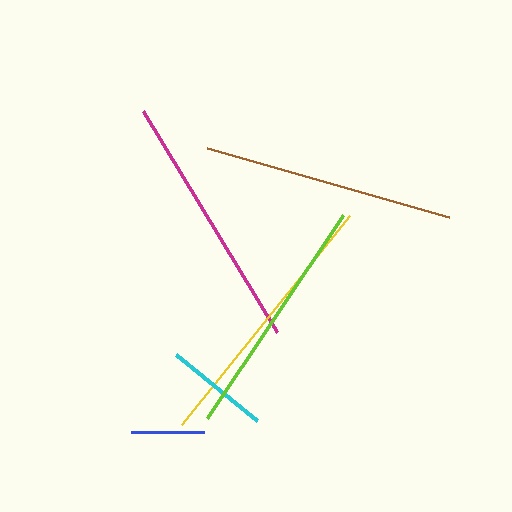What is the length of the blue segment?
The blue segment is approximately 73 pixels long.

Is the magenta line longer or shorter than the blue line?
The magenta line is longer than the blue line.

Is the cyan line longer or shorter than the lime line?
The lime line is longer than the cyan line.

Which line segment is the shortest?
The blue line is the shortest at approximately 73 pixels.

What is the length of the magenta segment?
The magenta segment is approximately 258 pixels long.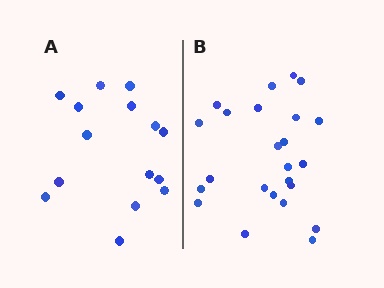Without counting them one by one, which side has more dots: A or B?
Region B (the right region) has more dots.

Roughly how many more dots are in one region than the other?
Region B has roughly 8 or so more dots than region A.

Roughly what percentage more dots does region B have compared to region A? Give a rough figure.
About 60% more.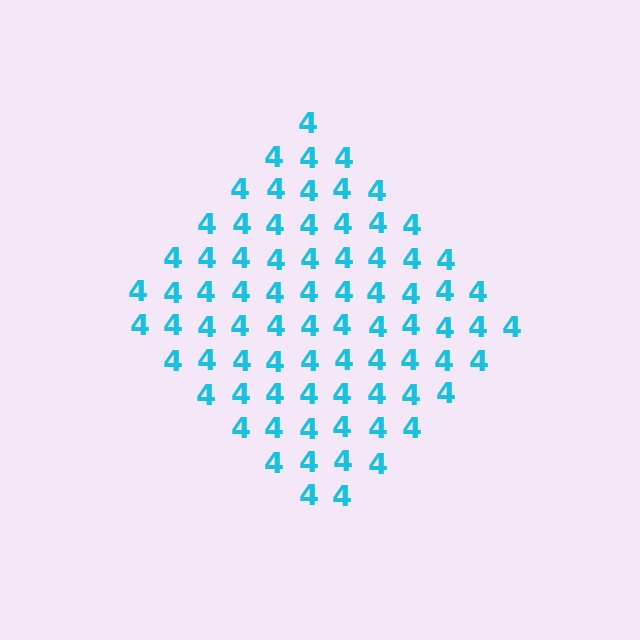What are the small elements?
The small elements are digit 4's.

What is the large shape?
The large shape is a diamond.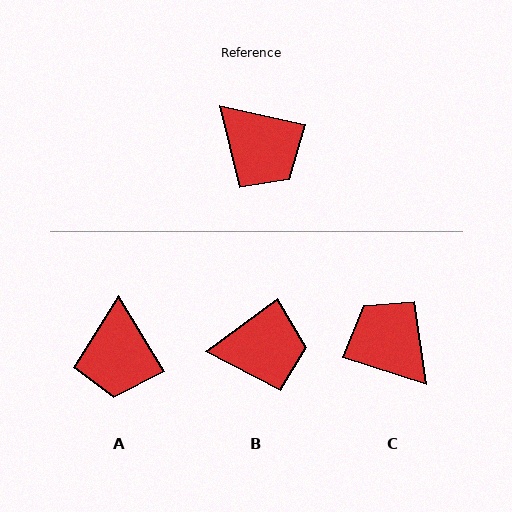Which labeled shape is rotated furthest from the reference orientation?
C, about 174 degrees away.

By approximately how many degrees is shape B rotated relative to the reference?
Approximately 49 degrees counter-clockwise.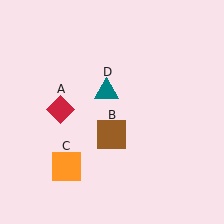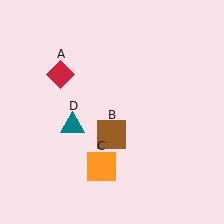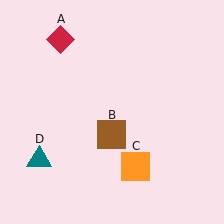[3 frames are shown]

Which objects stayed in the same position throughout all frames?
Brown square (object B) remained stationary.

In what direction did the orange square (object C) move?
The orange square (object C) moved right.